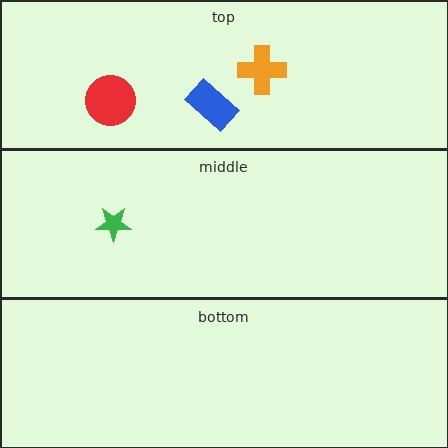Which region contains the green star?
The middle region.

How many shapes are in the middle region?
1.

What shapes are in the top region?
The red circle, the blue rectangle, the orange cross.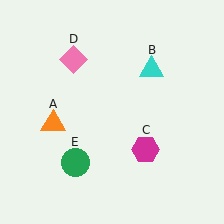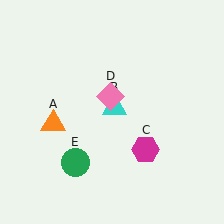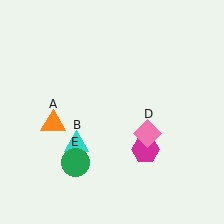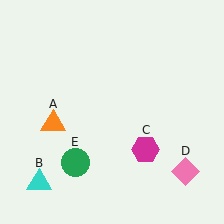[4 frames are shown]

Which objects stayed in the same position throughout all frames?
Orange triangle (object A) and magenta hexagon (object C) and green circle (object E) remained stationary.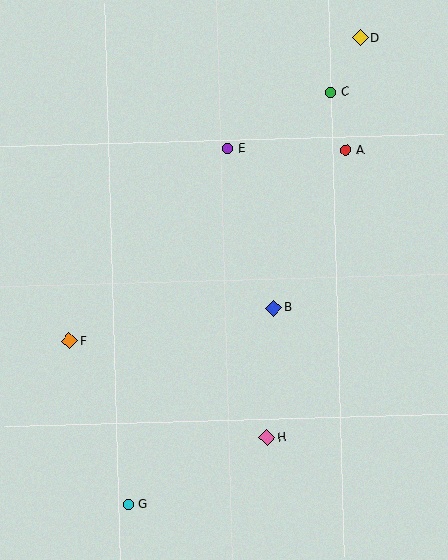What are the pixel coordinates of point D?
Point D is at (360, 38).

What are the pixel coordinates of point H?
Point H is at (267, 437).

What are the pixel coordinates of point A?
Point A is at (346, 150).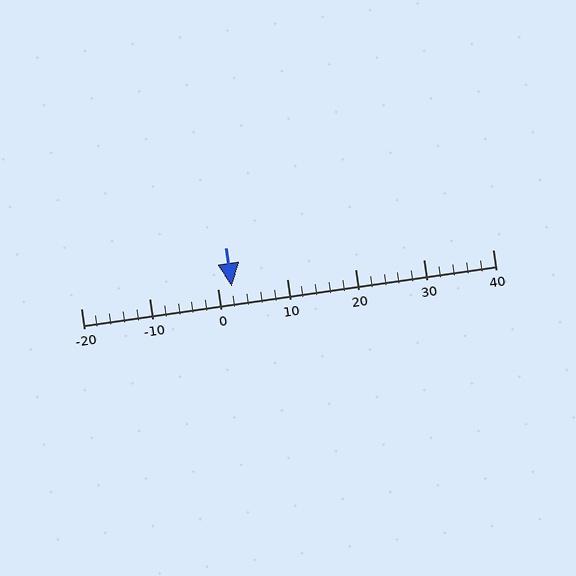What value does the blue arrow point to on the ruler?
The blue arrow points to approximately 2.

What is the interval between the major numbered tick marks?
The major tick marks are spaced 10 units apart.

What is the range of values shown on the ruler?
The ruler shows values from -20 to 40.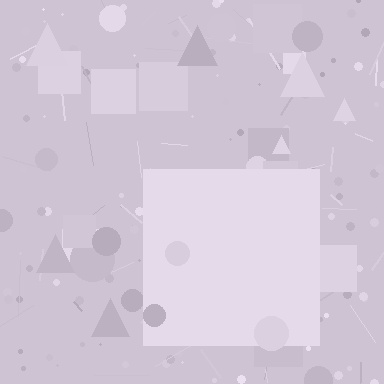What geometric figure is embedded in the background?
A square is embedded in the background.